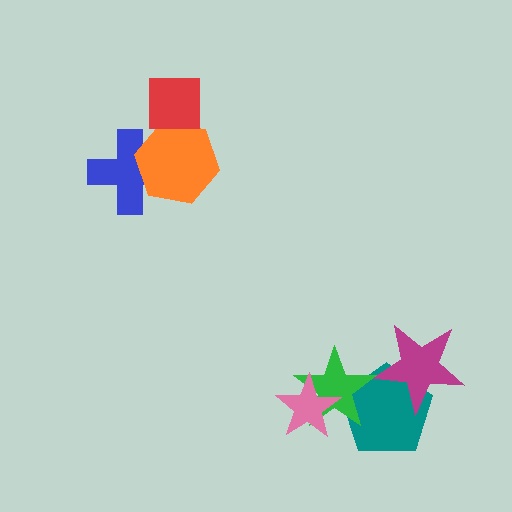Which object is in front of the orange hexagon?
The red square is in front of the orange hexagon.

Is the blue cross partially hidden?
Yes, it is partially covered by another shape.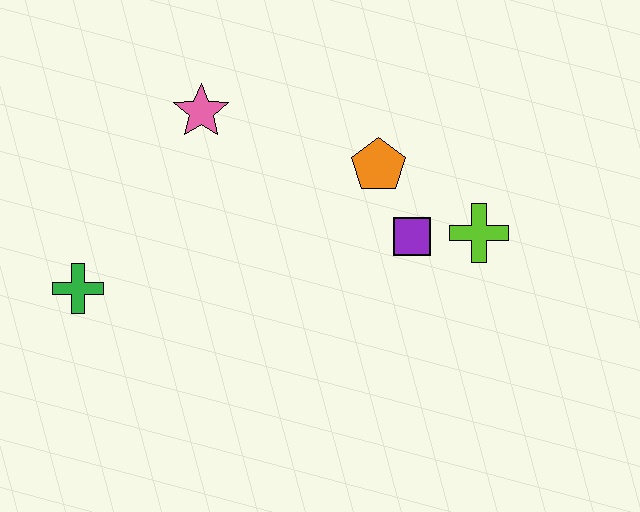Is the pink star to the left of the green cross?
No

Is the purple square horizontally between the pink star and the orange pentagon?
No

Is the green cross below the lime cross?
Yes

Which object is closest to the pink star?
The orange pentagon is closest to the pink star.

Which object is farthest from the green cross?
The lime cross is farthest from the green cross.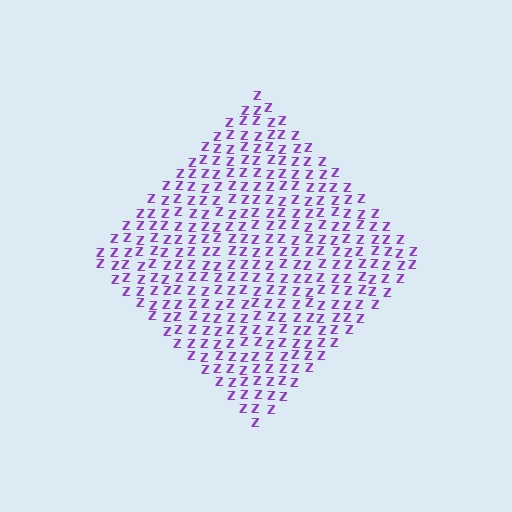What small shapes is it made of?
It is made of small letter Z's.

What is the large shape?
The large shape is a diamond.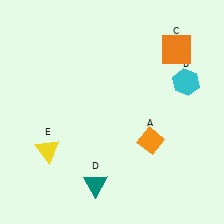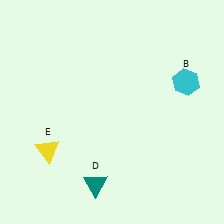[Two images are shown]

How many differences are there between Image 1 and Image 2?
There are 2 differences between the two images.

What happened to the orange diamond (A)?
The orange diamond (A) was removed in Image 2. It was in the bottom-right area of Image 1.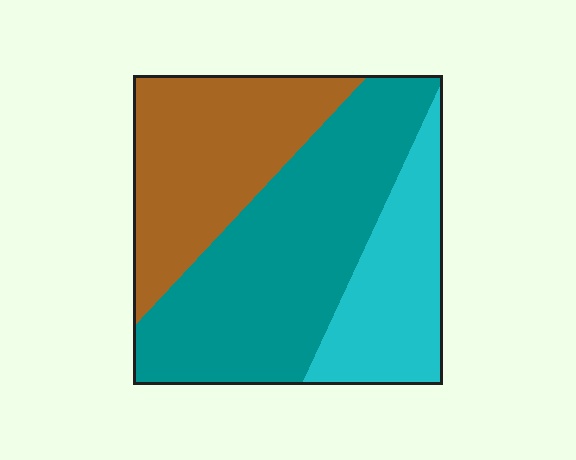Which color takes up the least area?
Cyan, at roughly 25%.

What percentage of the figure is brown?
Brown covers around 30% of the figure.